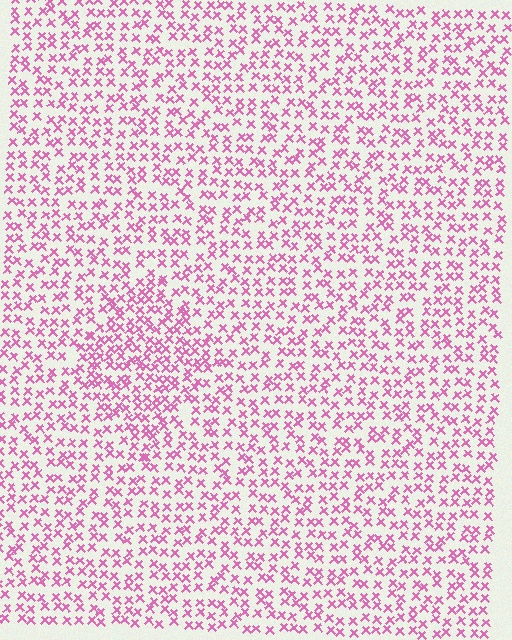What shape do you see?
I see a diamond.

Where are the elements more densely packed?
The elements are more densely packed inside the diamond boundary.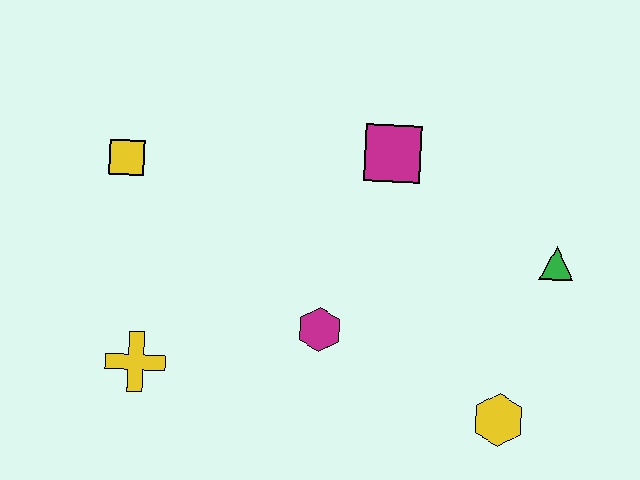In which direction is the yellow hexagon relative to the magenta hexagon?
The yellow hexagon is to the right of the magenta hexagon.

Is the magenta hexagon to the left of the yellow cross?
No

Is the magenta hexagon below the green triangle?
Yes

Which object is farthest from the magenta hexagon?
The yellow square is farthest from the magenta hexagon.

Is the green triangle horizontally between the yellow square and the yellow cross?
No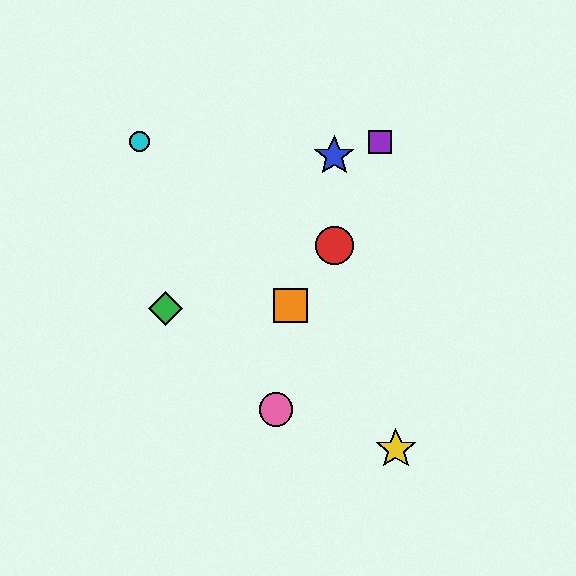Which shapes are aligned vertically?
The red circle, the blue star are aligned vertically.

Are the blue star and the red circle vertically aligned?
Yes, both are at x≈334.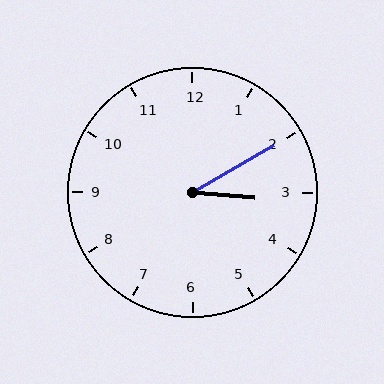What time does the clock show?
3:10.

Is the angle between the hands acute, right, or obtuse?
It is acute.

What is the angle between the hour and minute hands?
Approximately 35 degrees.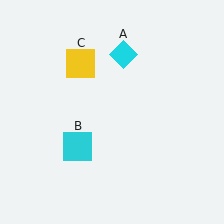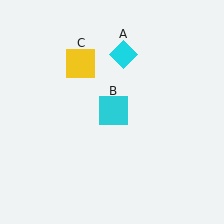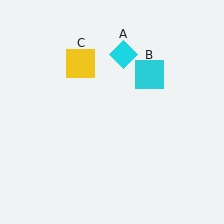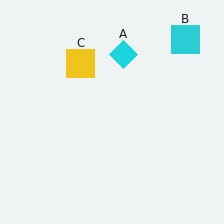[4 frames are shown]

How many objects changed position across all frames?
1 object changed position: cyan square (object B).